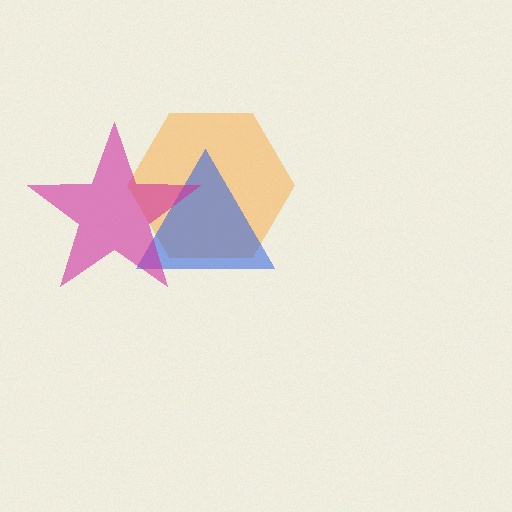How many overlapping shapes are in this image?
There are 3 overlapping shapes in the image.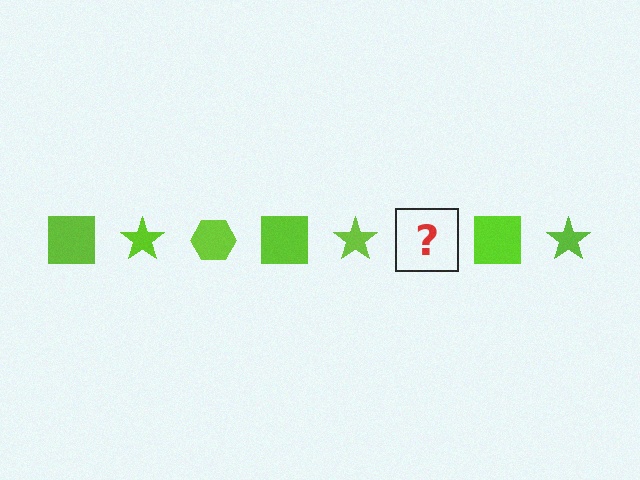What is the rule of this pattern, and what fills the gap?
The rule is that the pattern cycles through square, star, hexagon shapes in lime. The gap should be filled with a lime hexagon.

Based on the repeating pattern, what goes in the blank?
The blank should be a lime hexagon.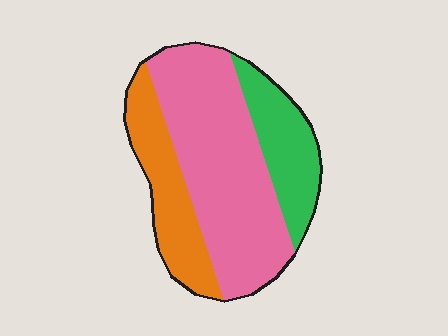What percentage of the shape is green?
Green takes up about one fifth (1/5) of the shape.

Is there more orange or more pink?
Pink.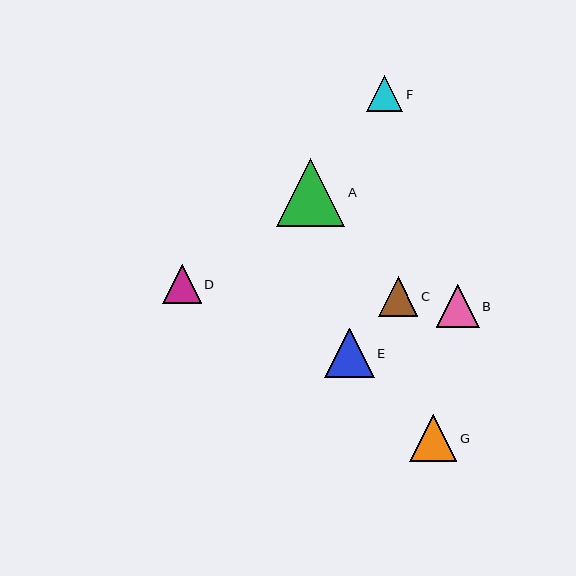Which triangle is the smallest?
Triangle F is the smallest with a size of approximately 36 pixels.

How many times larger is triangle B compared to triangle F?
Triangle B is approximately 1.2 times the size of triangle F.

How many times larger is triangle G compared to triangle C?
Triangle G is approximately 1.2 times the size of triangle C.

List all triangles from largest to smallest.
From largest to smallest: A, E, G, B, C, D, F.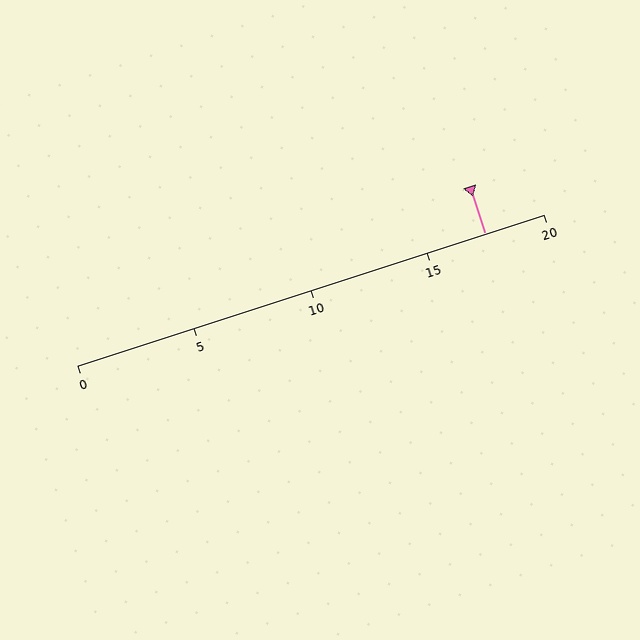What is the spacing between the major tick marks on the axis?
The major ticks are spaced 5 apart.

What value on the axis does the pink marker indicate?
The marker indicates approximately 17.5.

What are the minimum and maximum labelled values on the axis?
The axis runs from 0 to 20.